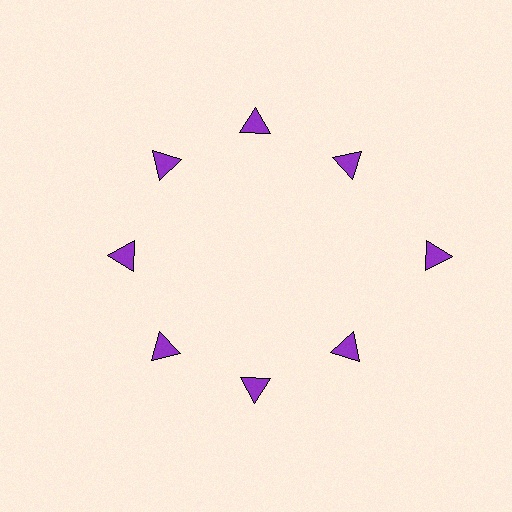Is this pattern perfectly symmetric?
No. The 8 purple triangles are arranged in a ring, but one element near the 3 o'clock position is pushed outward from the center, breaking the 8-fold rotational symmetry.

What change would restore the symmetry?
The symmetry would be restored by moving it inward, back onto the ring so that all 8 triangles sit at equal angles and equal distance from the center.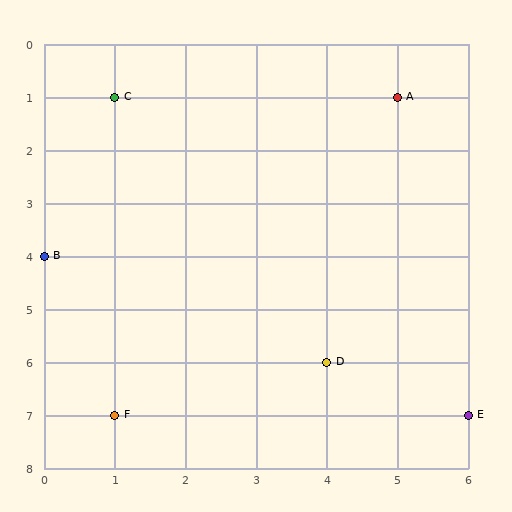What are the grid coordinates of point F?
Point F is at grid coordinates (1, 7).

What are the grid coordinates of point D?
Point D is at grid coordinates (4, 6).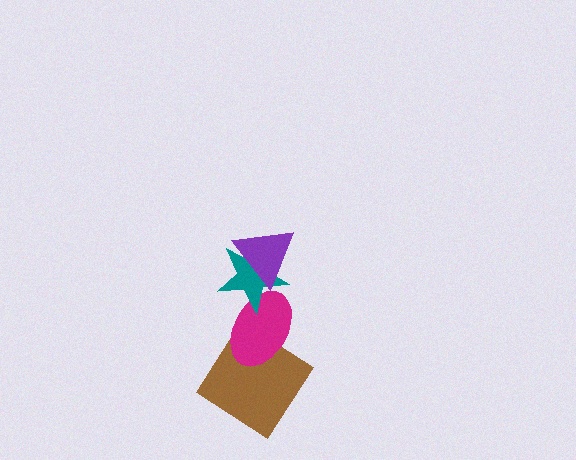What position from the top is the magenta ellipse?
The magenta ellipse is 3rd from the top.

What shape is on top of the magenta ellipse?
The teal star is on top of the magenta ellipse.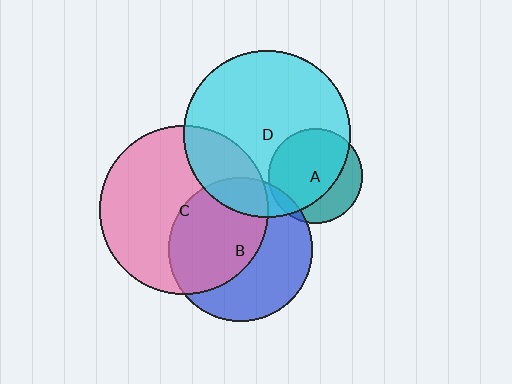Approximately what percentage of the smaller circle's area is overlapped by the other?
Approximately 15%.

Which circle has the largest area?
Circle C (pink).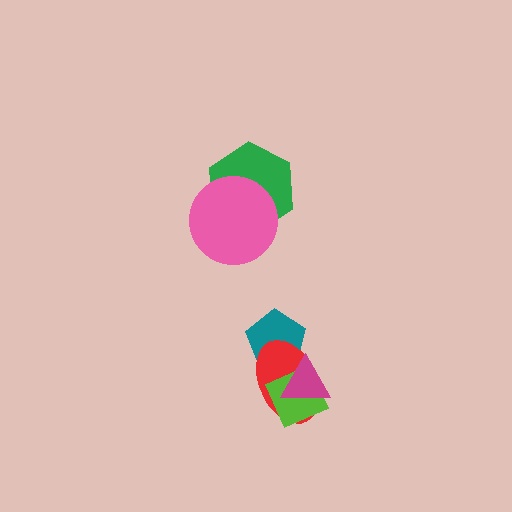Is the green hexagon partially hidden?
Yes, it is partially covered by another shape.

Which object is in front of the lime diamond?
The magenta triangle is in front of the lime diamond.